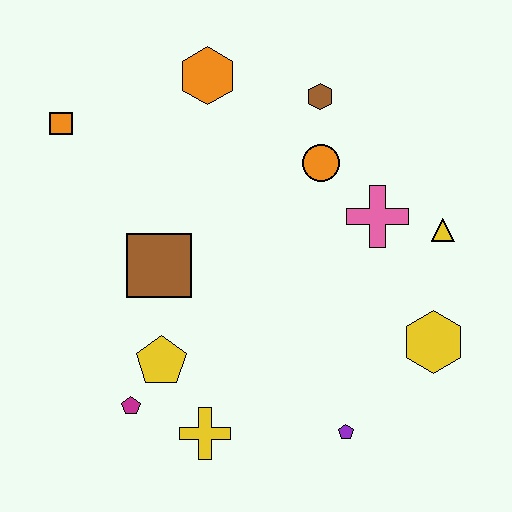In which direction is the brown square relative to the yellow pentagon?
The brown square is above the yellow pentagon.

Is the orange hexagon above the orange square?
Yes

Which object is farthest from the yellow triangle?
The orange square is farthest from the yellow triangle.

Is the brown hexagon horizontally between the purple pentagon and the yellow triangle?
No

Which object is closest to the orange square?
The orange hexagon is closest to the orange square.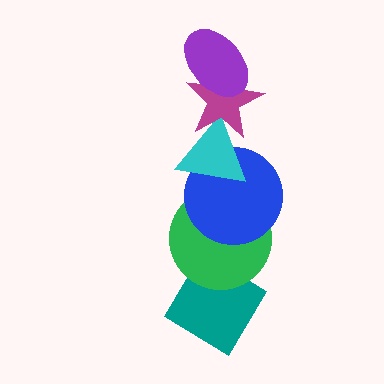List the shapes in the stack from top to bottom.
From top to bottom: the purple ellipse, the magenta star, the cyan triangle, the blue circle, the green circle, the teal diamond.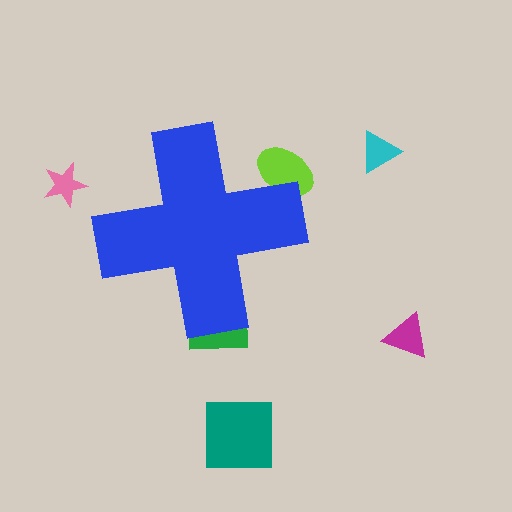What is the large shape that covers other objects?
A blue cross.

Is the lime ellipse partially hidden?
Yes, the lime ellipse is partially hidden behind the blue cross.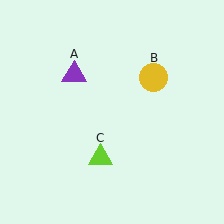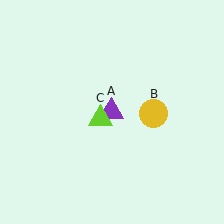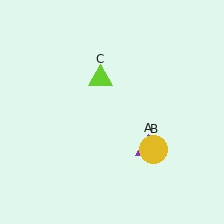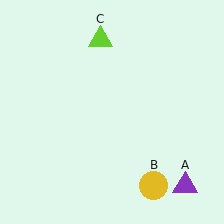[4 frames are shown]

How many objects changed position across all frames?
3 objects changed position: purple triangle (object A), yellow circle (object B), lime triangle (object C).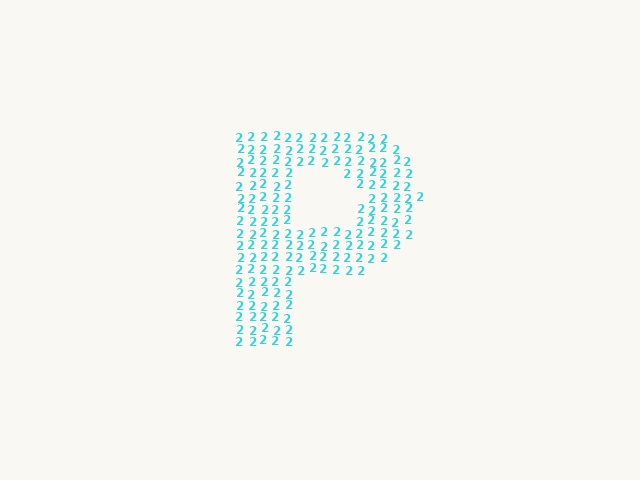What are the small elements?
The small elements are digit 2's.